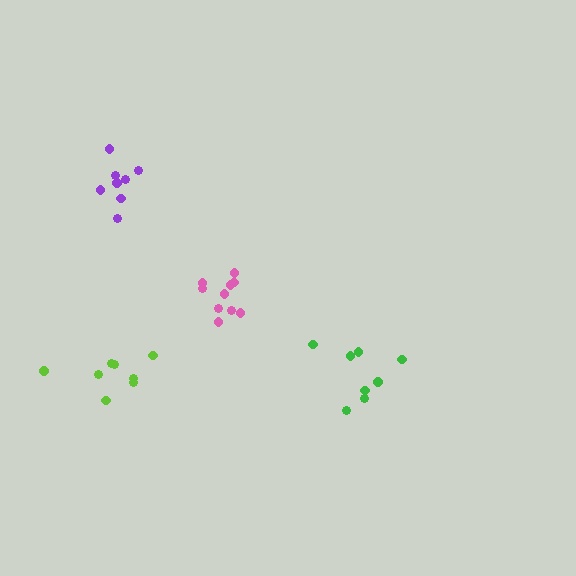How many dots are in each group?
Group 1: 8 dots, Group 2: 8 dots, Group 3: 8 dots, Group 4: 10 dots (34 total).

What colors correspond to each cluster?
The clusters are colored: lime, purple, green, pink.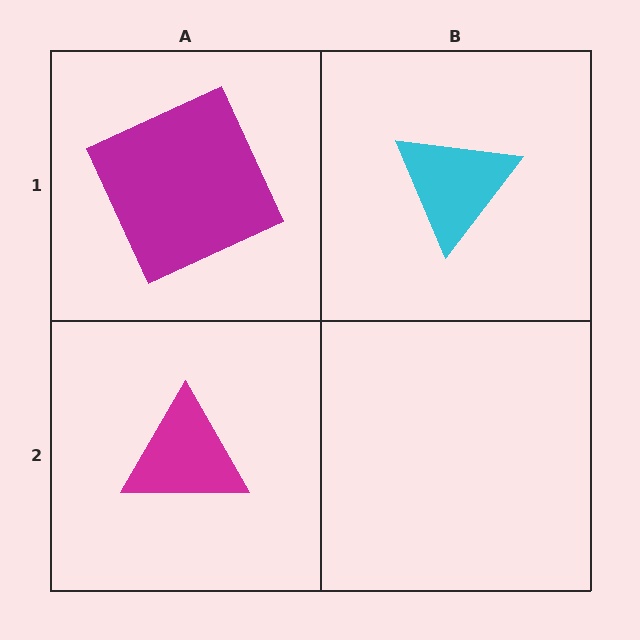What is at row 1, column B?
A cyan triangle.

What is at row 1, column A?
A magenta square.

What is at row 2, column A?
A magenta triangle.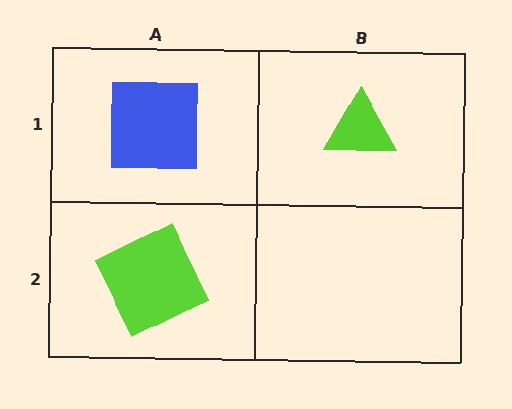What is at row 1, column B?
A lime triangle.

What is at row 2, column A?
A lime square.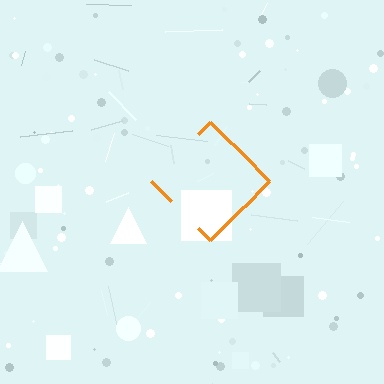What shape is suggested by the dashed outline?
The dashed outline suggests a diamond.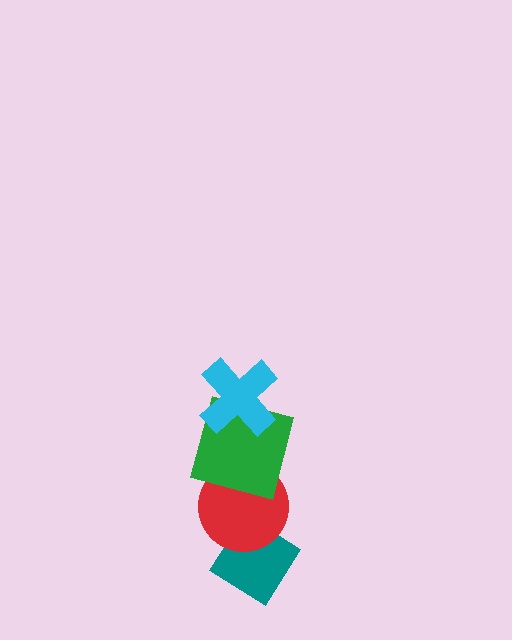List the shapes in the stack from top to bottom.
From top to bottom: the cyan cross, the green square, the red circle, the teal diamond.